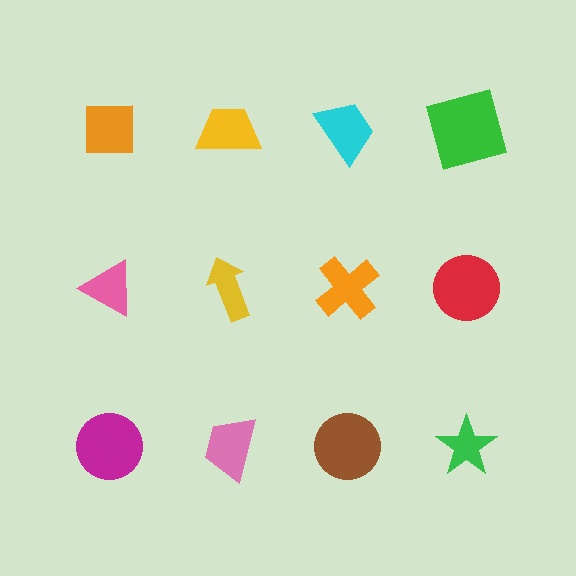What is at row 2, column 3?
An orange cross.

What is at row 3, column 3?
A brown circle.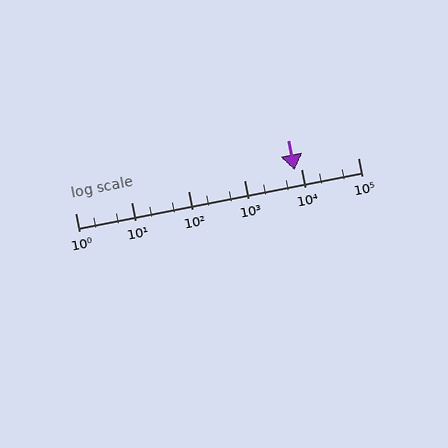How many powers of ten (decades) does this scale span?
The scale spans 5 decades, from 1 to 100000.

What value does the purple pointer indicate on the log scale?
The pointer indicates approximately 7700.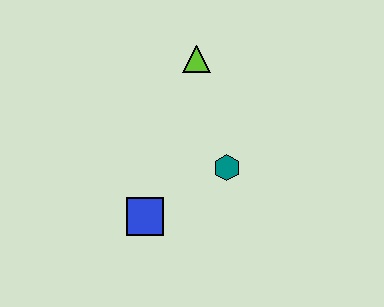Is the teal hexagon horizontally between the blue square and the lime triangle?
No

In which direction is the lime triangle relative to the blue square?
The lime triangle is above the blue square.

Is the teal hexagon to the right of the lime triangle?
Yes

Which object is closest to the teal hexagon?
The blue square is closest to the teal hexagon.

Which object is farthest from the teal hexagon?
The lime triangle is farthest from the teal hexagon.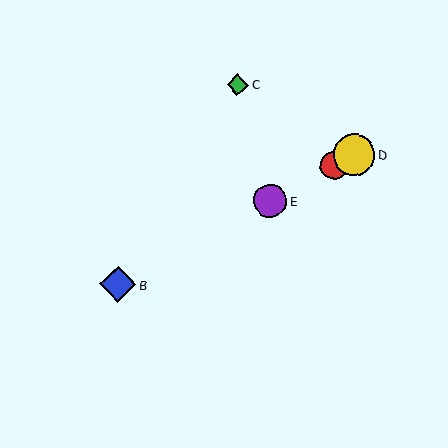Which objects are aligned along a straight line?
Objects A, B, D, E are aligned along a straight line.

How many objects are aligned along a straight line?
4 objects (A, B, D, E) are aligned along a straight line.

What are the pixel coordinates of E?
Object E is at (270, 201).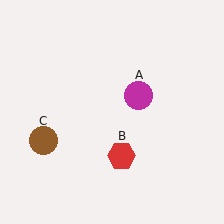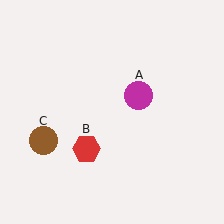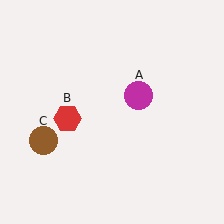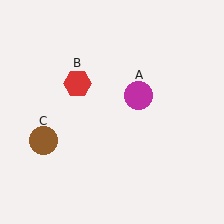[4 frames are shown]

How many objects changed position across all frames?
1 object changed position: red hexagon (object B).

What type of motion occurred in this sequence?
The red hexagon (object B) rotated clockwise around the center of the scene.